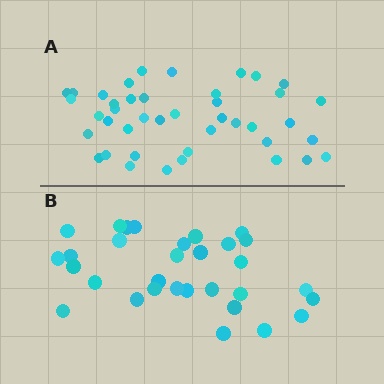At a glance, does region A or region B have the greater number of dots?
Region A (the top region) has more dots.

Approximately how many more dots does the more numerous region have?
Region A has roughly 12 or so more dots than region B.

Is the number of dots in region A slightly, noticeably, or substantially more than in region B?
Region A has noticeably more, but not dramatically so. The ratio is roughly 1.4 to 1.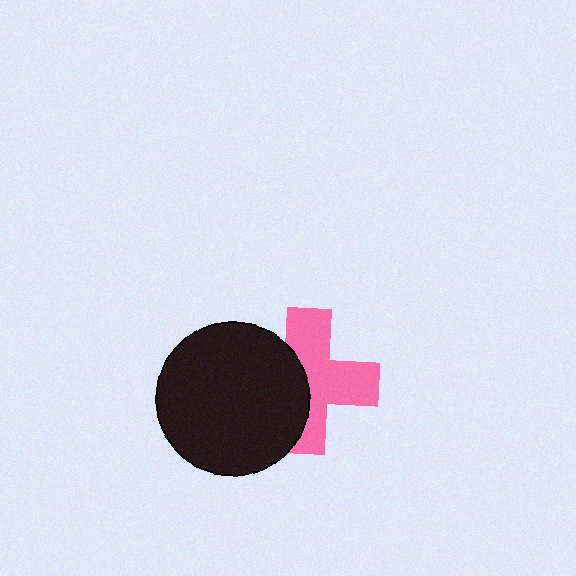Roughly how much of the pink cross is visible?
About half of it is visible (roughly 59%).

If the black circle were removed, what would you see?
You would see the complete pink cross.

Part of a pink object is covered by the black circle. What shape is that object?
It is a cross.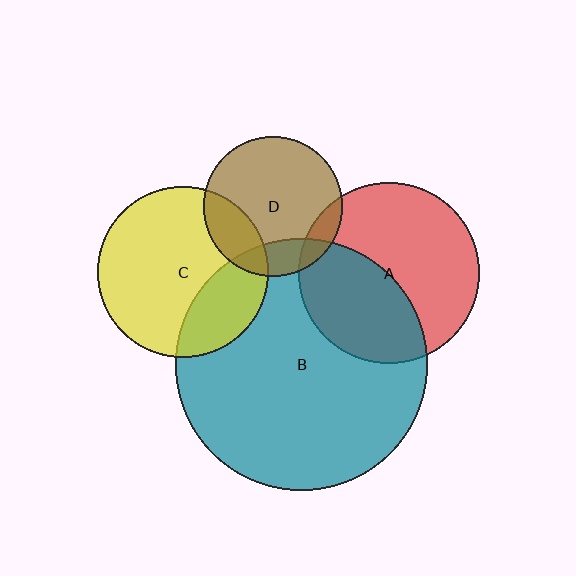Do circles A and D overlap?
Yes.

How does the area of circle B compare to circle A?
Approximately 1.9 times.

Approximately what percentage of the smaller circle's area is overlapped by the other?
Approximately 10%.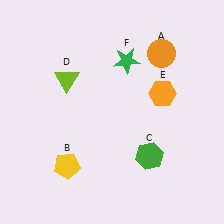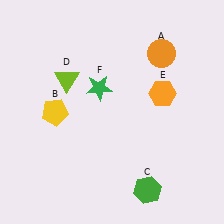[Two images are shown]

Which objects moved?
The objects that moved are: the yellow pentagon (B), the green hexagon (C), the green star (F).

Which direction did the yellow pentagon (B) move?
The yellow pentagon (B) moved up.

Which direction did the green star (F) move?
The green star (F) moved left.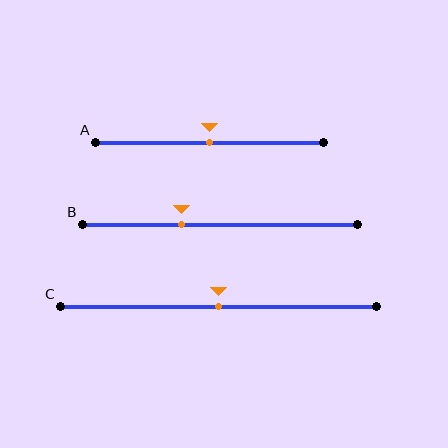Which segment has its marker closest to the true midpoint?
Segment A has its marker closest to the true midpoint.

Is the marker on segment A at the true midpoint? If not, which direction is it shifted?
Yes, the marker on segment A is at the true midpoint.